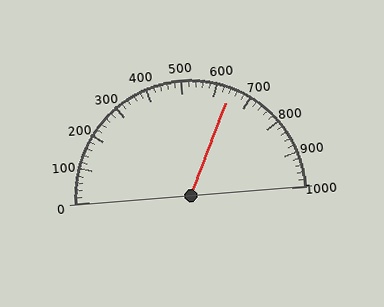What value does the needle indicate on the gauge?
The needle indicates approximately 640.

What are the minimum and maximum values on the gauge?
The gauge ranges from 0 to 1000.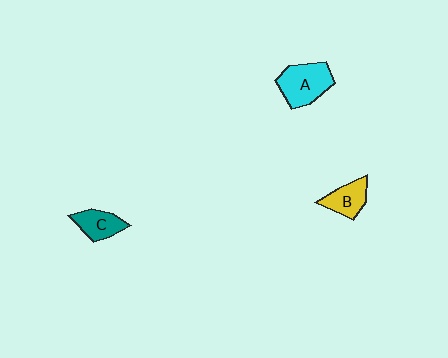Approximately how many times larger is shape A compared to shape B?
Approximately 1.5 times.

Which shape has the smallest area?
Shape C (teal).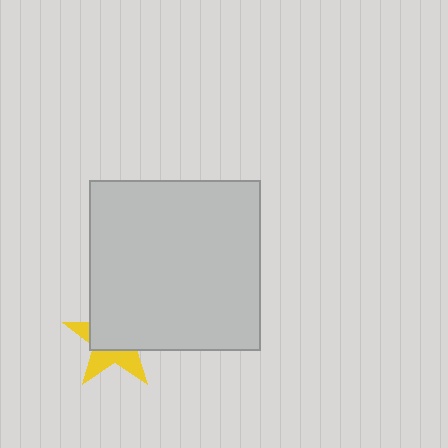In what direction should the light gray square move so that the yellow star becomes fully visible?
The light gray square should move toward the upper-right. That is the shortest direction to clear the overlap and leave the yellow star fully visible.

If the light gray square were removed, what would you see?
You would see the complete yellow star.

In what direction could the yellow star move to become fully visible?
The yellow star could move toward the lower-left. That would shift it out from behind the light gray square entirely.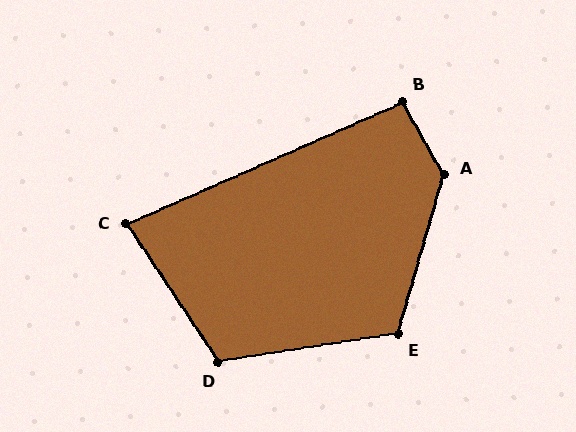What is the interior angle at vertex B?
Approximately 96 degrees (obtuse).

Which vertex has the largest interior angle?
A, at approximately 134 degrees.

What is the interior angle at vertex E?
Approximately 115 degrees (obtuse).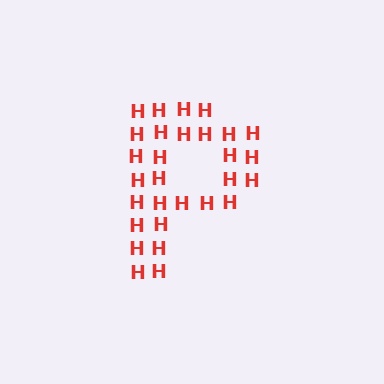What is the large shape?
The large shape is the letter P.